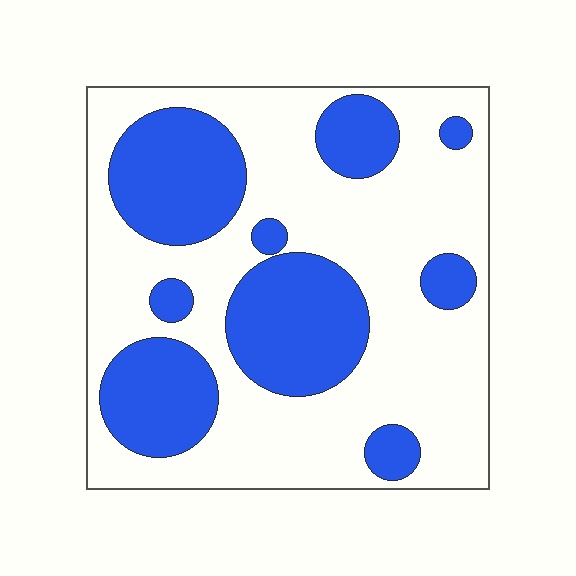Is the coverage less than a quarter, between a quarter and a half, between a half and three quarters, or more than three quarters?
Between a quarter and a half.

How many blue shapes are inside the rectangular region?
9.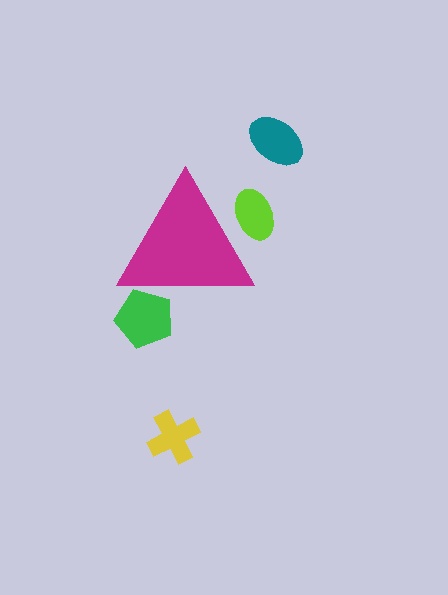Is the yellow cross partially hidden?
No, the yellow cross is fully visible.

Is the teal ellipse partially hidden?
No, the teal ellipse is fully visible.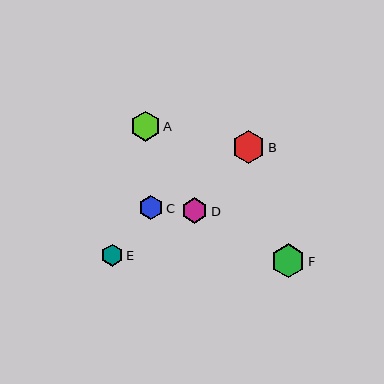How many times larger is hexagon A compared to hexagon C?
Hexagon A is approximately 1.3 times the size of hexagon C.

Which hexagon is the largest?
Hexagon F is the largest with a size of approximately 34 pixels.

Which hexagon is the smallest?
Hexagon E is the smallest with a size of approximately 22 pixels.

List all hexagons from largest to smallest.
From largest to smallest: F, B, A, D, C, E.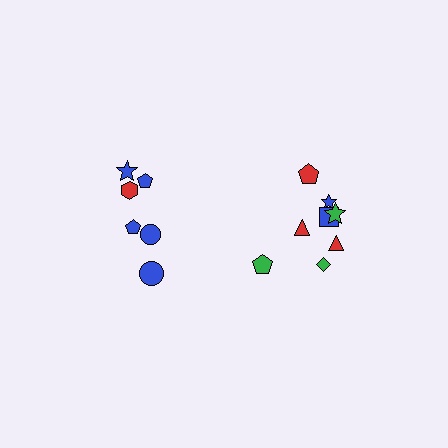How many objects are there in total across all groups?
There are 14 objects.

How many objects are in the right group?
There are 8 objects.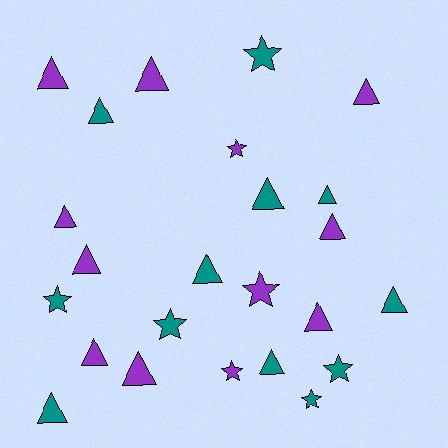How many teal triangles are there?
There are 7 teal triangles.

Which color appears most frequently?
Teal, with 12 objects.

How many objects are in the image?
There are 24 objects.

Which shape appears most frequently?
Triangle, with 16 objects.